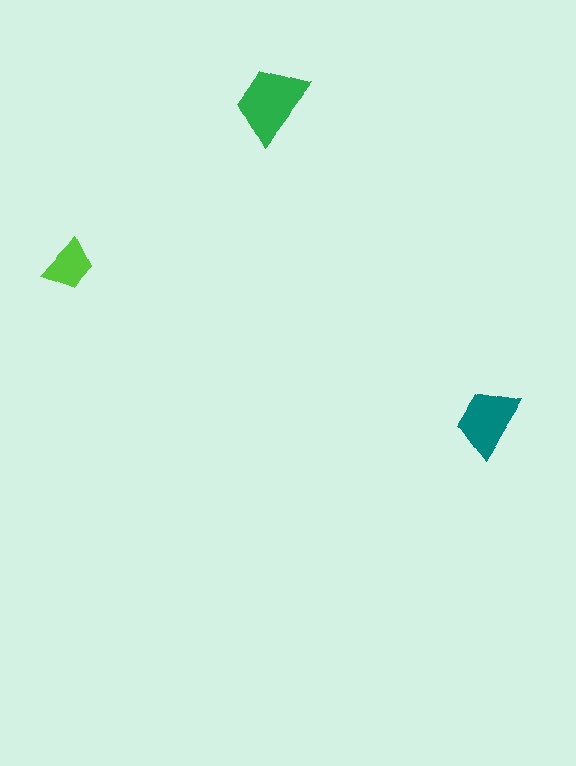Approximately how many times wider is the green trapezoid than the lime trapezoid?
About 1.5 times wider.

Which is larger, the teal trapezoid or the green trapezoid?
The green one.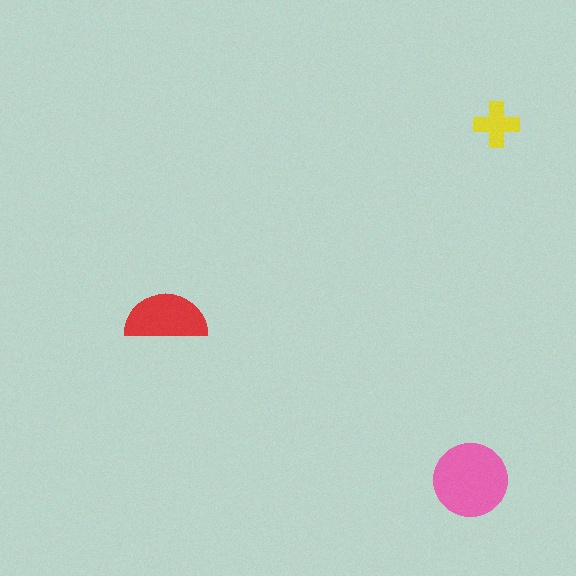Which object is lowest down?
The pink circle is bottommost.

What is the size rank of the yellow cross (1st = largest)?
3rd.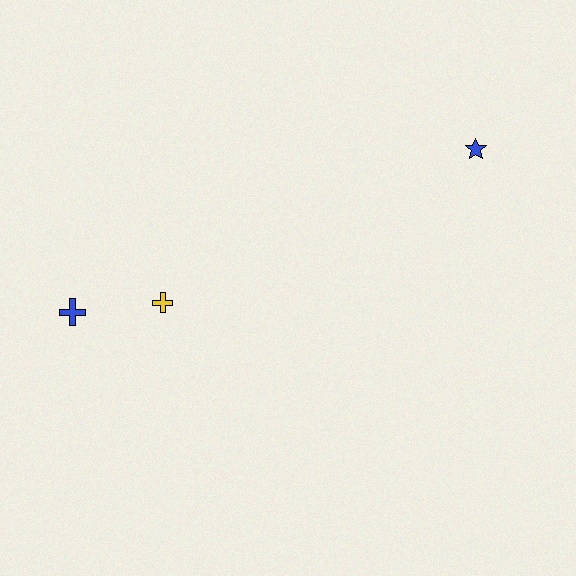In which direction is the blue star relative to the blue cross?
The blue star is to the right of the blue cross.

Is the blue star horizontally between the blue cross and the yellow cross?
No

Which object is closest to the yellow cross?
The blue cross is closest to the yellow cross.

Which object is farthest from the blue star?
The blue cross is farthest from the blue star.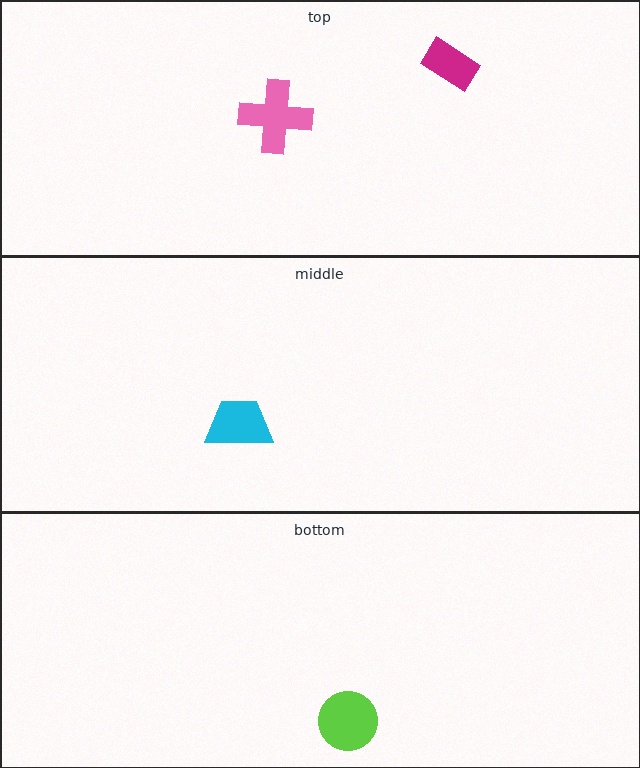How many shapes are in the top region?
2.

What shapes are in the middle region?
The cyan trapezoid.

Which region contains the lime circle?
The bottom region.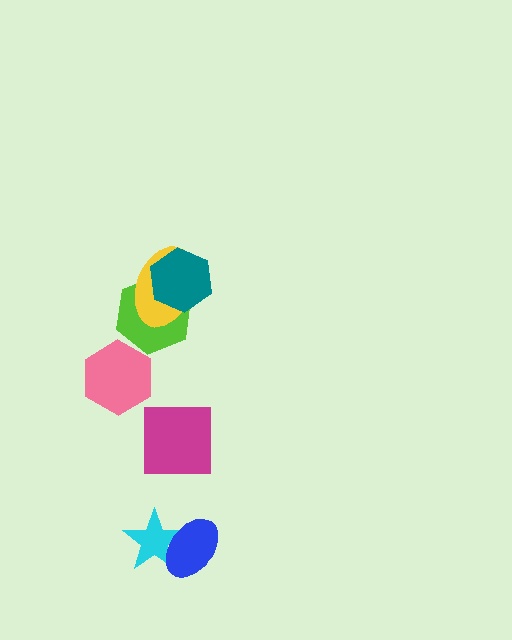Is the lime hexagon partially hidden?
Yes, it is partially covered by another shape.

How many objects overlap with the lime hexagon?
2 objects overlap with the lime hexagon.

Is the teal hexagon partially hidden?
No, no other shape covers it.